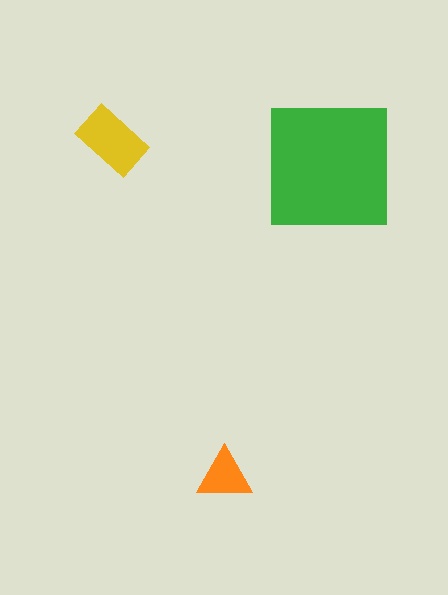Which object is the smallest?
The orange triangle.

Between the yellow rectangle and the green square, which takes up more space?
The green square.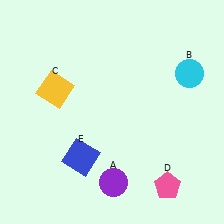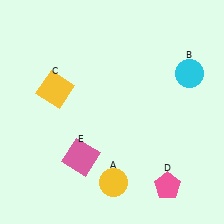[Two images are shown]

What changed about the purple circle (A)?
In Image 1, A is purple. In Image 2, it changed to yellow.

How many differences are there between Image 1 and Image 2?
There are 2 differences between the two images.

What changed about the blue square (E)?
In Image 1, E is blue. In Image 2, it changed to pink.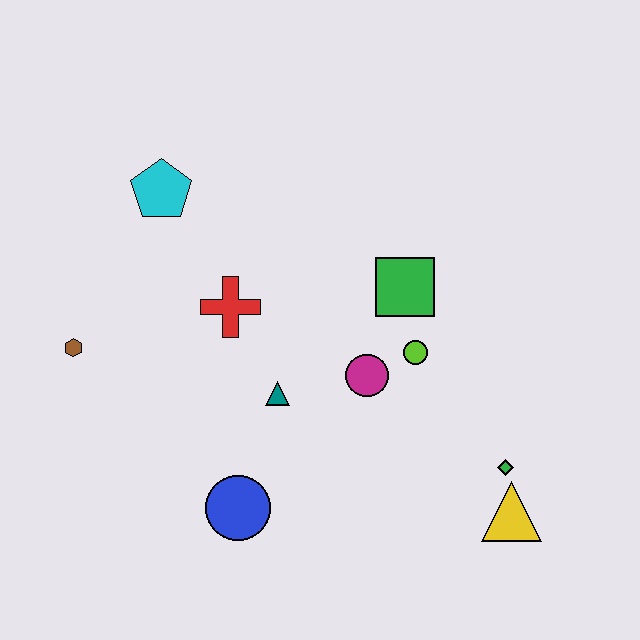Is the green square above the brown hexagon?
Yes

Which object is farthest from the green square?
The brown hexagon is farthest from the green square.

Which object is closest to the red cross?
The teal triangle is closest to the red cross.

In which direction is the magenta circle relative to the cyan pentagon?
The magenta circle is to the right of the cyan pentagon.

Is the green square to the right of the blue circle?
Yes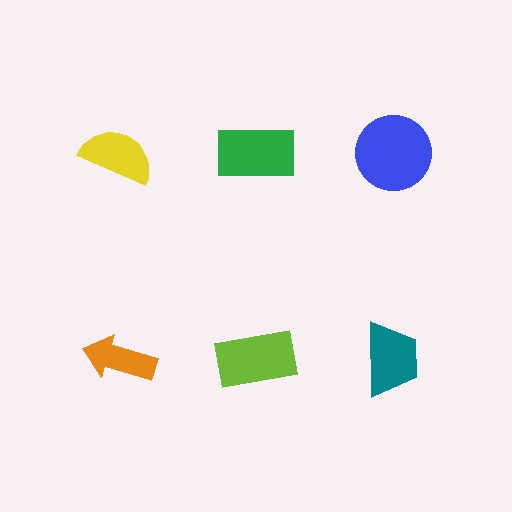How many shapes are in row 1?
3 shapes.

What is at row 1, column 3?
A blue circle.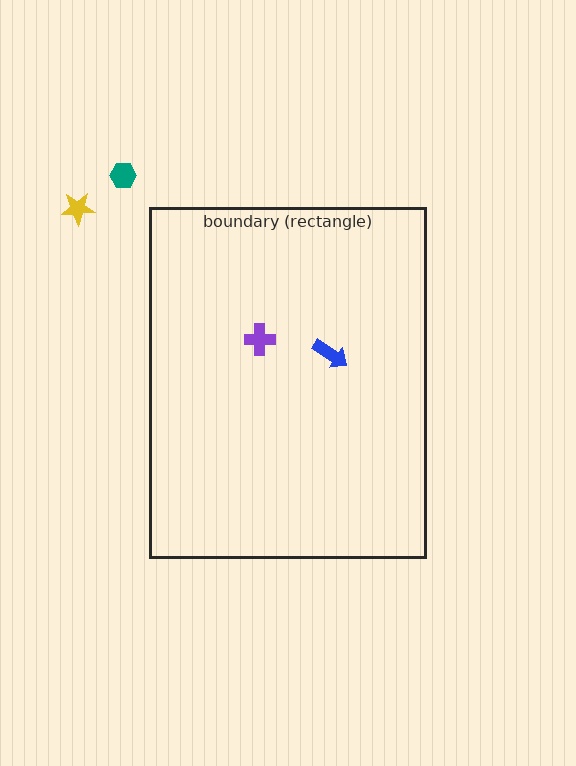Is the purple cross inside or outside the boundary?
Inside.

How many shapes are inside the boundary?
2 inside, 2 outside.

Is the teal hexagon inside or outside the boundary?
Outside.